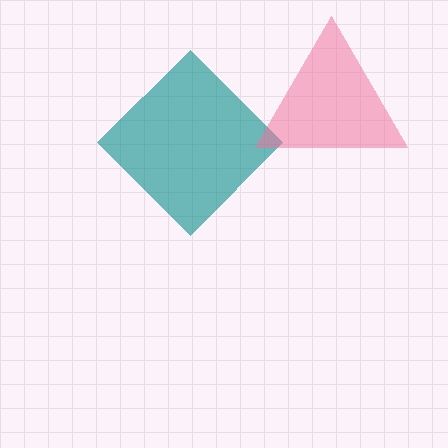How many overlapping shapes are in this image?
There are 2 overlapping shapes in the image.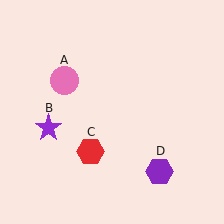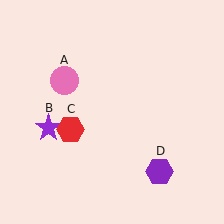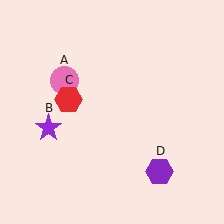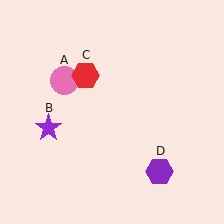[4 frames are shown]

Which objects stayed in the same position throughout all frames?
Pink circle (object A) and purple star (object B) and purple hexagon (object D) remained stationary.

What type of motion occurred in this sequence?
The red hexagon (object C) rotated clockwise around the center of the scene.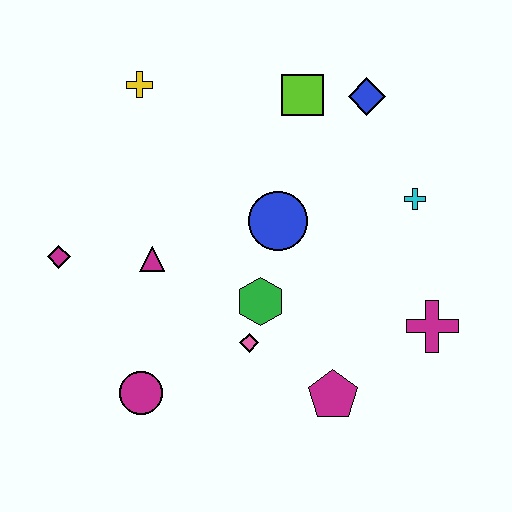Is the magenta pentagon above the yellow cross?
No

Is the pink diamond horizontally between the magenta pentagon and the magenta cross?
No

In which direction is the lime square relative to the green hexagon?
The lime square is above the green hexagon.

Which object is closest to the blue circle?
The green hexagon is closest to the blue circle.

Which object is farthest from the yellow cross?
The magenta cross is farthest from the yellow cross.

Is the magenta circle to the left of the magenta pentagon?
Yes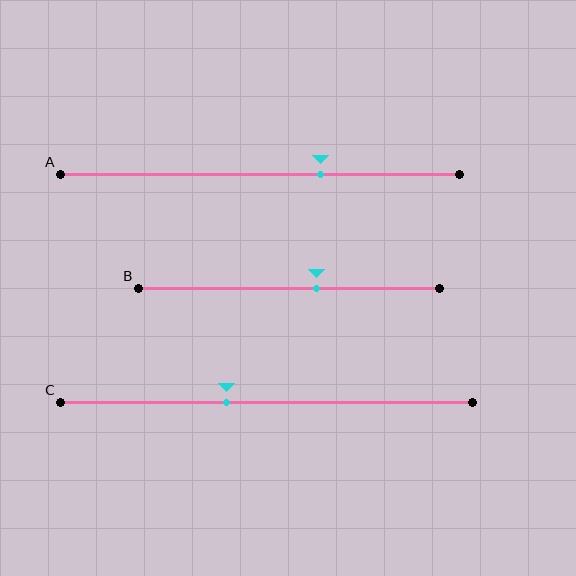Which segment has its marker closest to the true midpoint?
Segment B has its marker closest to the true midpoint.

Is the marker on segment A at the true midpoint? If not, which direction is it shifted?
No, the marker on segment A is shifted to the right by about 15% of the segment length.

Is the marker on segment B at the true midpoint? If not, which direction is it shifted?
No, the marker on segment B is shifted to the right by about 9% of the segment length.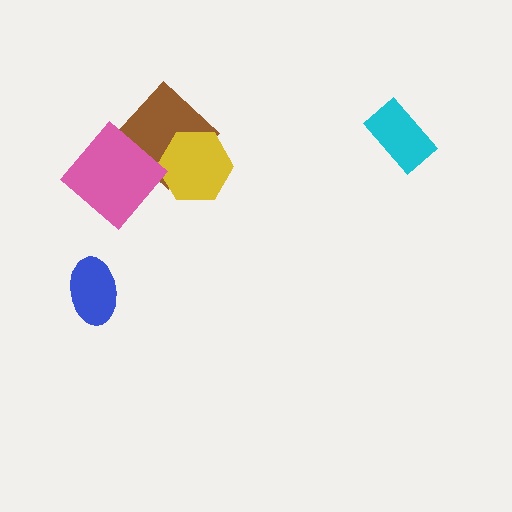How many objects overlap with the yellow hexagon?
1 object overlaps with the yellow hexagon.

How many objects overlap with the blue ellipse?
0 objects overlap with the blue ellipse.